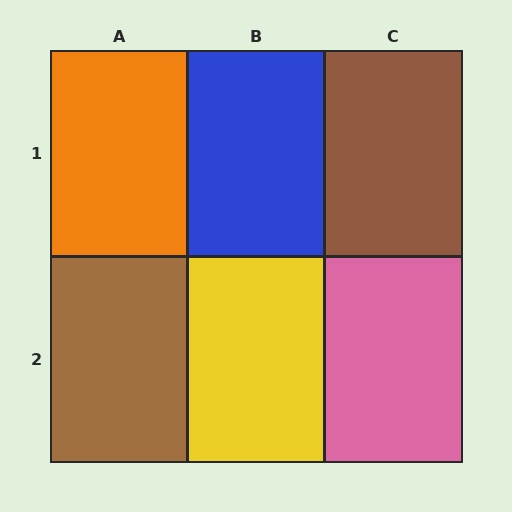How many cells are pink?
1 cell is pink.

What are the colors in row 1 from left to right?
Orange, blue, brown.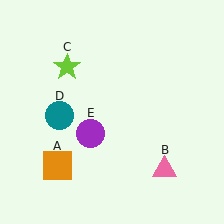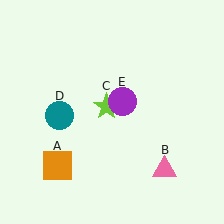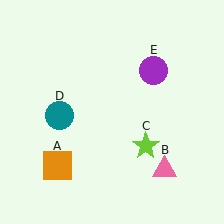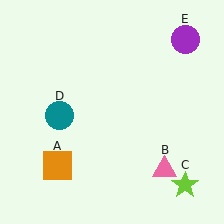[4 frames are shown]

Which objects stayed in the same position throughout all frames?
Orange square (object A) and pink triangle (object B) and teal circle (object D) remained stationary.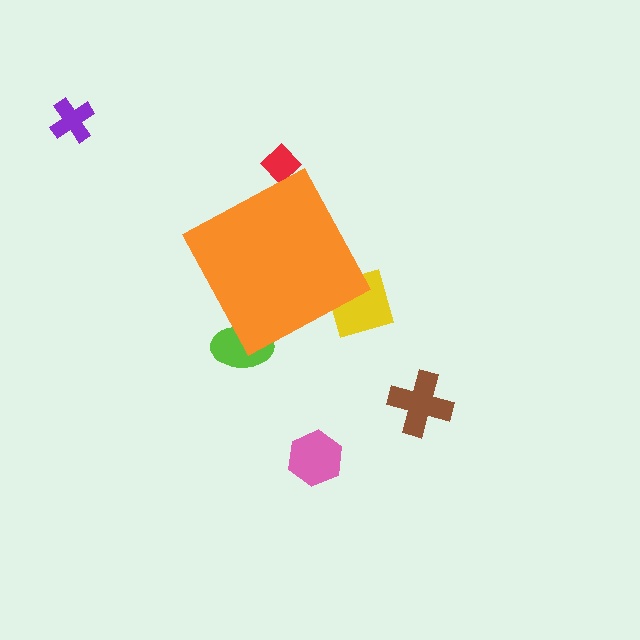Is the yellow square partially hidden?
Yes, the yellow square is partially hidden behind the orange diamond.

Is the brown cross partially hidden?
No, the brown cross is fully visible.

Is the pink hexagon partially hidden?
No, the pink hexagon is fully visible.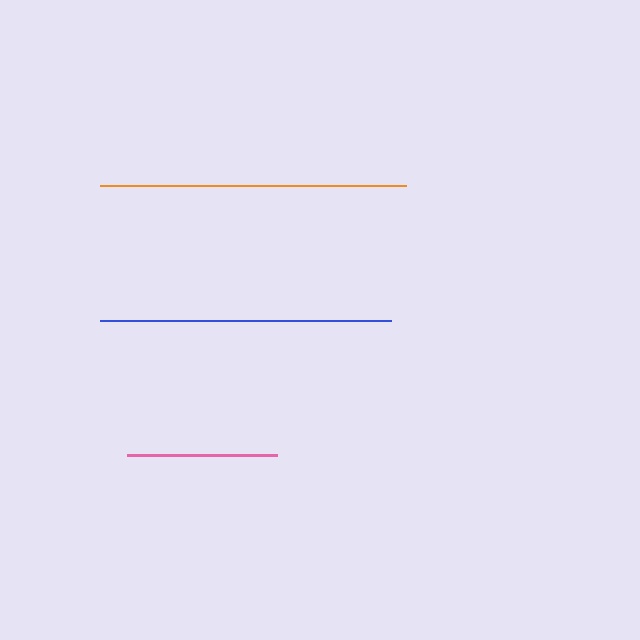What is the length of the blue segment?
The blue segment is approximately 291 pixels long.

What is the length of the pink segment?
The pink segment is approximately 150 pixels long.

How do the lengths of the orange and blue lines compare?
The orange and blue lines are approximately the same length.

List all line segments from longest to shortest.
From longest to shortest: orange, blue, pink.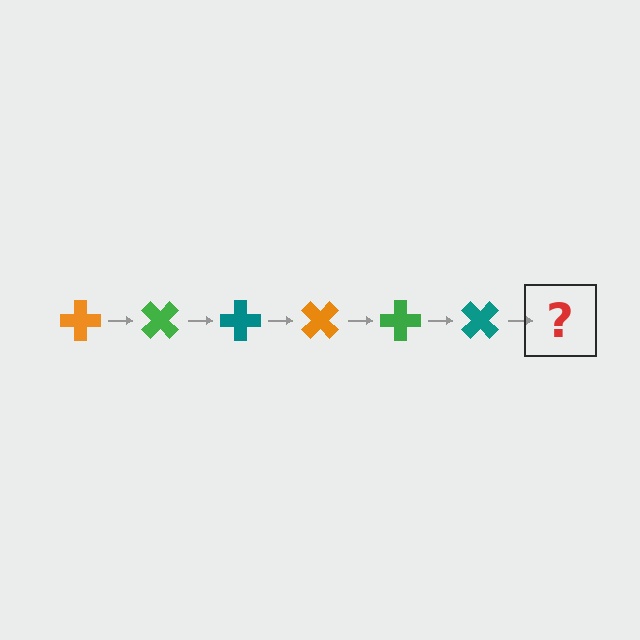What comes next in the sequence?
The next element should be an orange cross, rotated 270 degrees from the start.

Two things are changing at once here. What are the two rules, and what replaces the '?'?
The two rules are that it rotates 45 degrees each step and the color cycles through orange, green, and teal. The '?' should be an orange cross, rotated 270 degrees from the start.